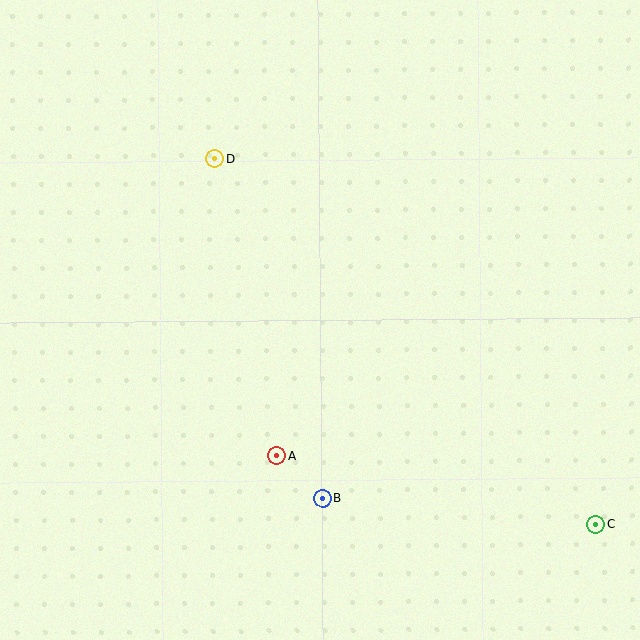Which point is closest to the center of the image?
Point A at (277, 456) is closest to the center.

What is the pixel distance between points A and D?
The distance between A and D is 304 pixels.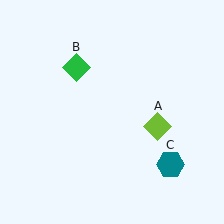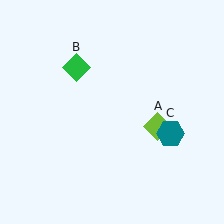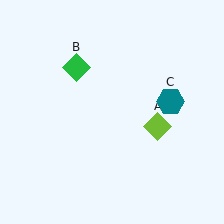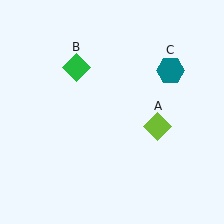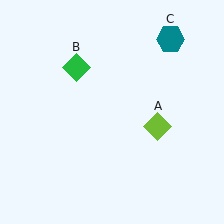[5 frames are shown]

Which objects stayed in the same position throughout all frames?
Lime diamond (object A) and green diamond (object B) remained stationary.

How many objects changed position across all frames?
1 object changed position: teal hexagon (object C).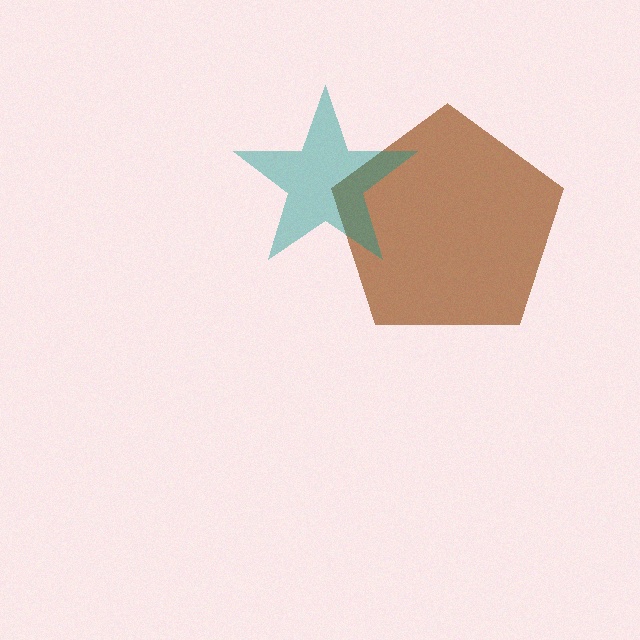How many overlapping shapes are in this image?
There are 2 overlapping shapes in the image.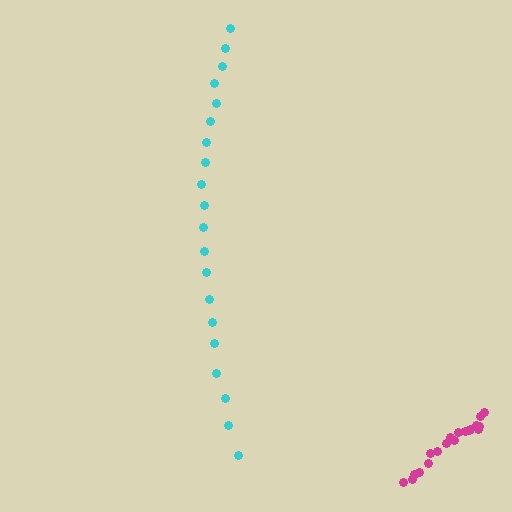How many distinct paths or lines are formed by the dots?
There are 2 distinct paths.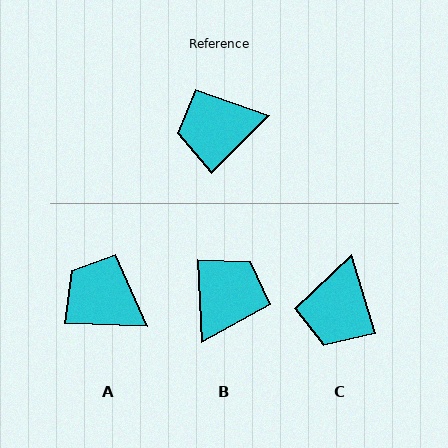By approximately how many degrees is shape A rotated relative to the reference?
Approximately 47 degrees clockwise.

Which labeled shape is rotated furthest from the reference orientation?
B, about 132 degrees away.